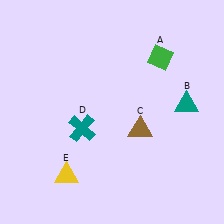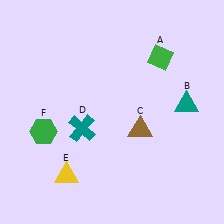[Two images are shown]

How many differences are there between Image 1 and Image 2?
There is 1 difference between the two images.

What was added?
A green hexagon (F) was added in Image 2.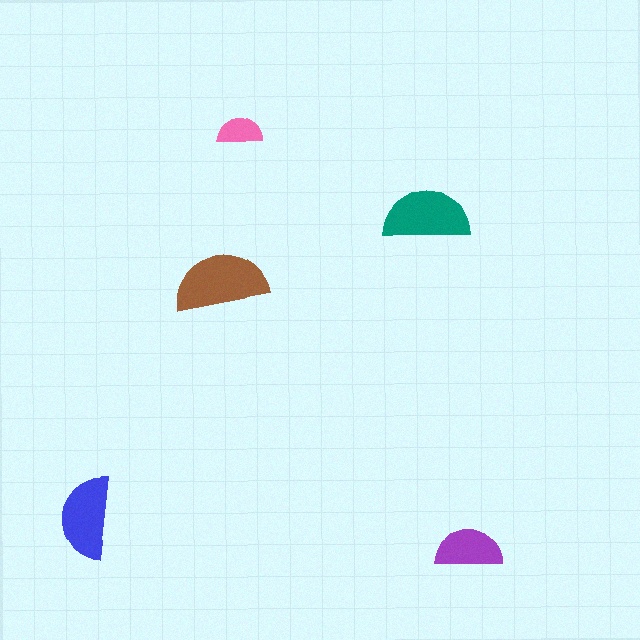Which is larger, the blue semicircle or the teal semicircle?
The teal one.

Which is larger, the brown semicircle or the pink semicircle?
The brown one.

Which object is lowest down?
The purple semicircle is bottommost.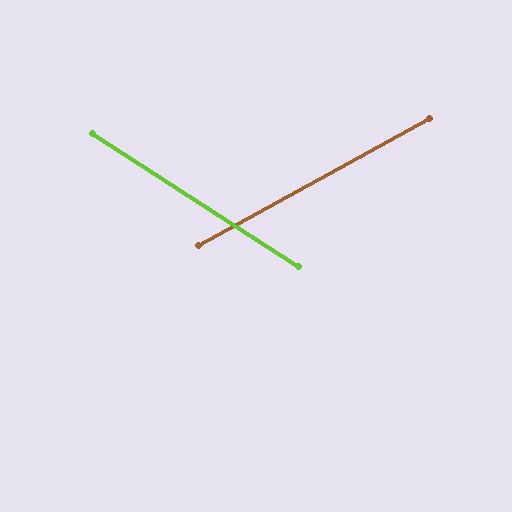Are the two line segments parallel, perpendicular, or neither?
Neither parallel nor perpendicular — they differ by about 62°.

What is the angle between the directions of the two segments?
Approximately 62 degrees.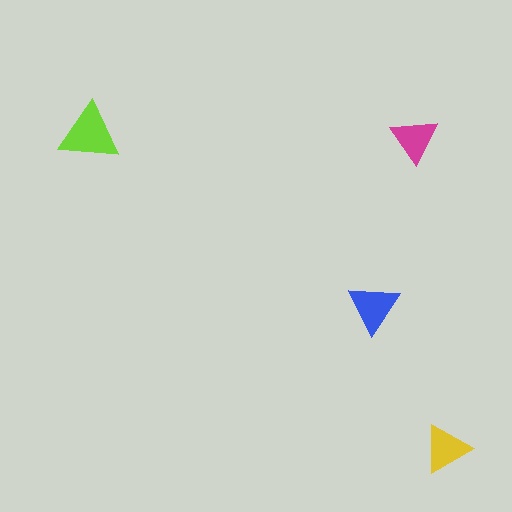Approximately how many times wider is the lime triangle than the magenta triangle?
About 1.5 times wider.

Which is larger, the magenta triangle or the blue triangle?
The blue one.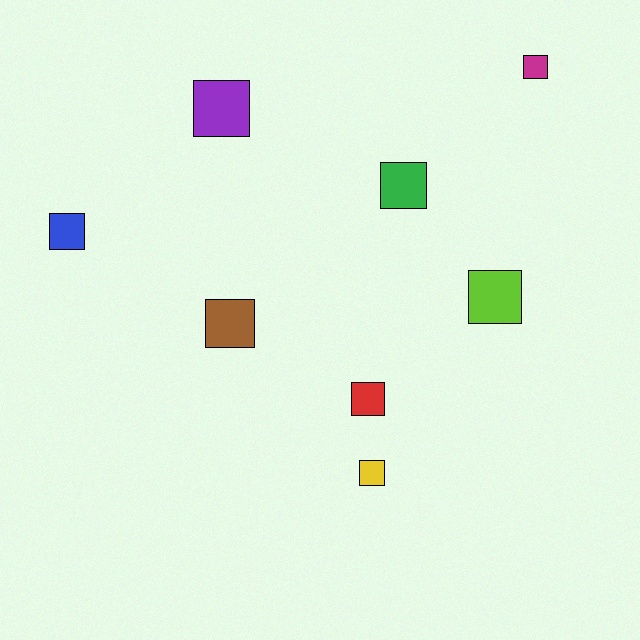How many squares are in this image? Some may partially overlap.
There are 8 squares.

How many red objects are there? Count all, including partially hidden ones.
There is 1 red object.